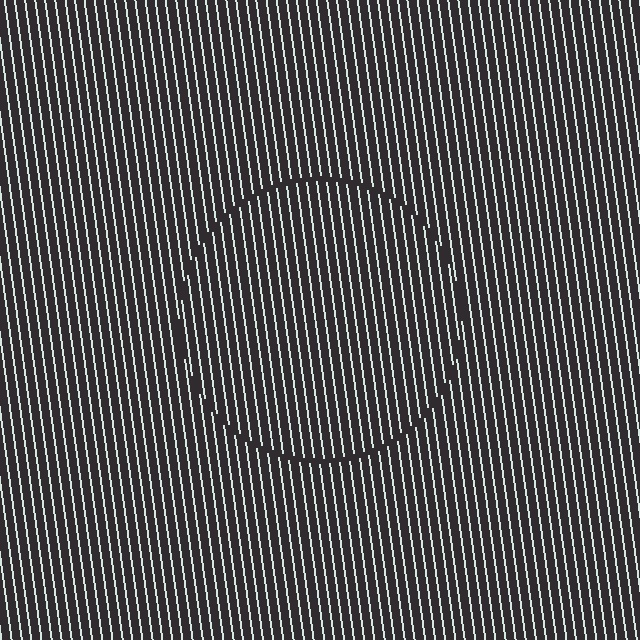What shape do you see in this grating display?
An illusory circle. The interior of the shape contains the same grating, shifted by half a period — the contour is defined by the phase discontinuity where line-ends from the inner and outer gratings abut.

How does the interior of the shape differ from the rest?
The interior of the shape contains the same grating, shifted by half a period — the contour is defined by the phase discontinuity where line-ends from the inner and outer gratings abut.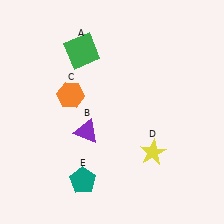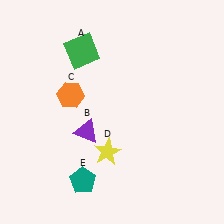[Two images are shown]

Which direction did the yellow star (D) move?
The yellow star (D) moved left.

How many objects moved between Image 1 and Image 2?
1 object moved between the two images.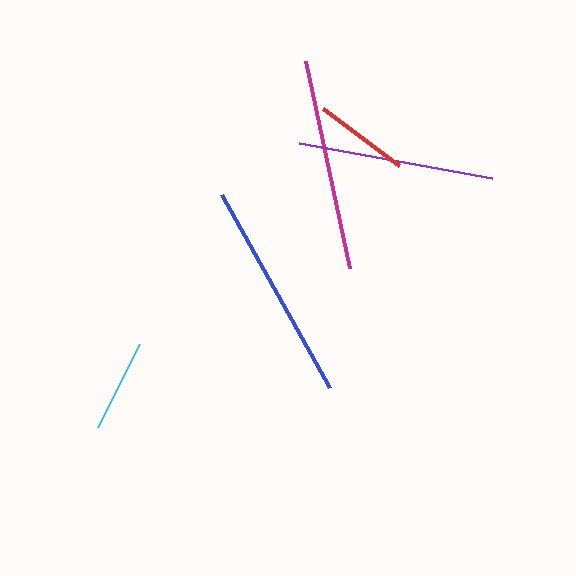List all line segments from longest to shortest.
From longest to shortest: blue, magenta, purple, red, cyan.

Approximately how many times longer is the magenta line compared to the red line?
The magenta line is approximately 2.2 times the length of the red line.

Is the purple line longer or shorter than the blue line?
The blue line is longer than the purple line.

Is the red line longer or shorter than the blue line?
The blue line is longer than the red line.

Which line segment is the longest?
The blue line is the longest at approximately 221 pixels.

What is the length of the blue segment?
The blue segment is approximately 221 pixels long.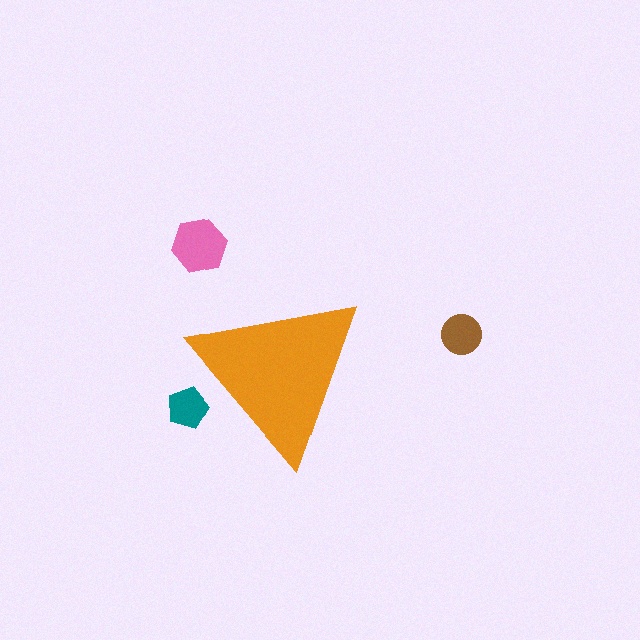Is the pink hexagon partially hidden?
No, the pink hexagon is fully visible.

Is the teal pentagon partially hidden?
Yes, the teal pentagon is partially hidden behind the orange triangle.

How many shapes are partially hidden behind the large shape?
1 shape is partially hidden.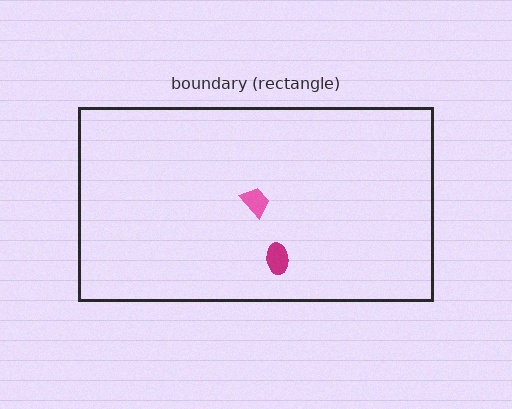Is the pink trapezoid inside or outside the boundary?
Inside.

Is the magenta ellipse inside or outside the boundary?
Inside.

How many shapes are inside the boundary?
2 inside, 0 outside.